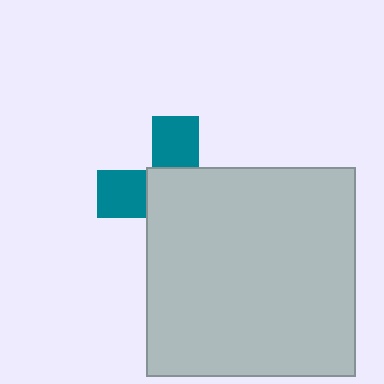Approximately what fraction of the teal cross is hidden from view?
Roughly 62% of the teal cross is hidden behind the light gray square.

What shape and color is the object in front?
The object in front is a light gray square.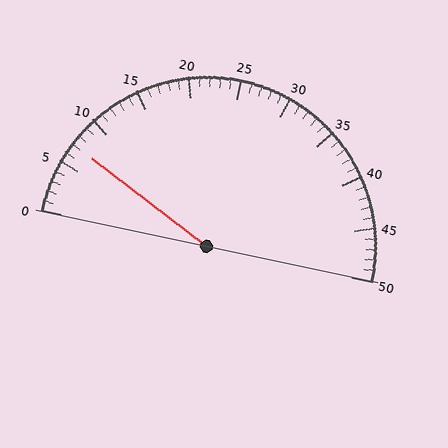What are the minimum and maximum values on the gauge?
The gauge ranges from 0 to 50.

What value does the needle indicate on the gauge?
The needle indicates approximately 7.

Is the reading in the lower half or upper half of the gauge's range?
The reading is in the lower half of the range (0 to 50).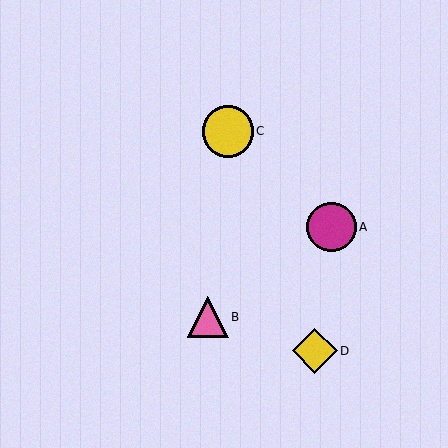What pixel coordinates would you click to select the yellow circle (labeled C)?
Click at (228, 131) to select the yellow circle C.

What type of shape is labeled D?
Shape D is a yellow diamond.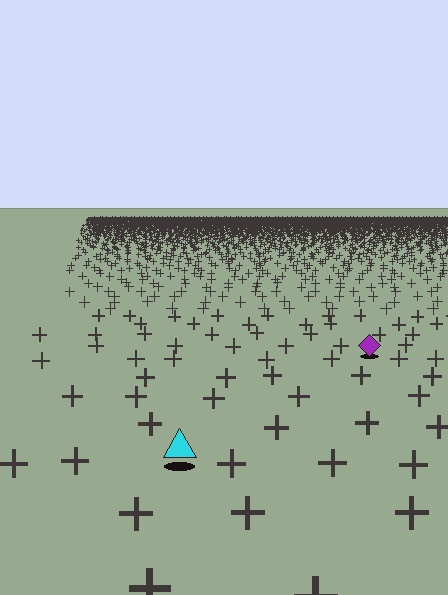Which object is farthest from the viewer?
The purple diamond is farthest from the viewer. It appears smaller and the ground texture around it is denser.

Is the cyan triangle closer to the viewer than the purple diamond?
Yes. The cyan triangle is closer — you can tell from the texture gradient: the ground texture is coarser near it.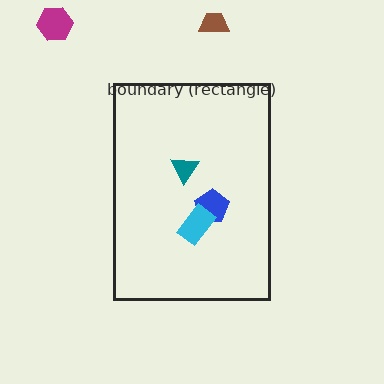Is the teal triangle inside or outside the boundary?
Inside.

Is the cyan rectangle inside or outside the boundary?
Inside.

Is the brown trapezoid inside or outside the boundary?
Outside.